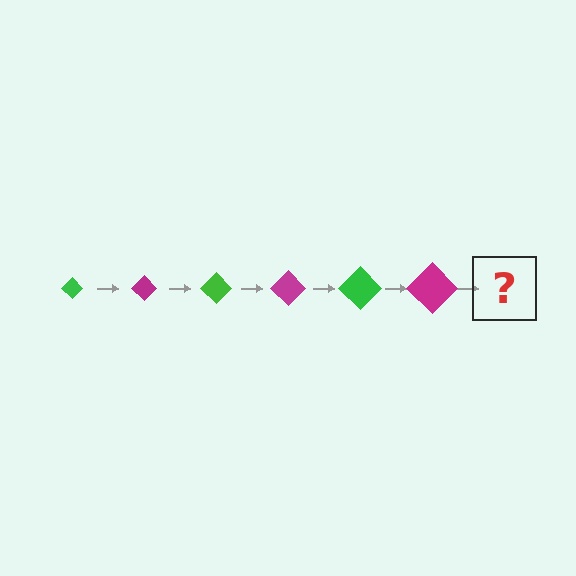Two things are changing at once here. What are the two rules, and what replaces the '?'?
The two rules are that the diamond grows larger each step and the color cycles through green and magenta. The '?' should be a green diamond, larger than the previous one.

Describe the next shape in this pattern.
It should be a green diamond, larger than the previous one.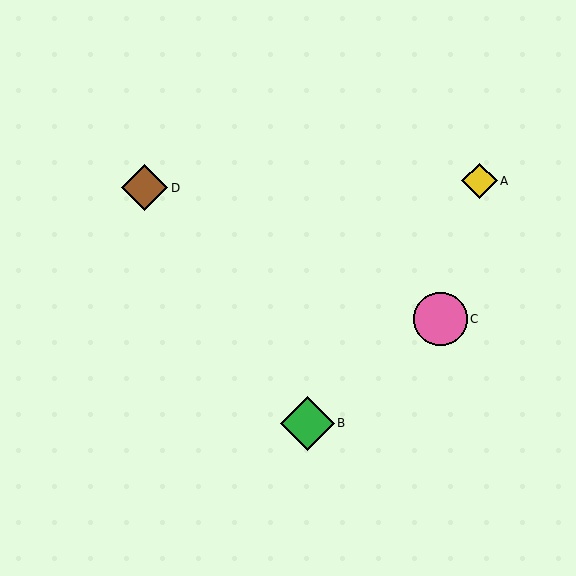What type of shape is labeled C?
Shape C is a pink circle.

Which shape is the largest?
The green diamond (labeled B) is the largest.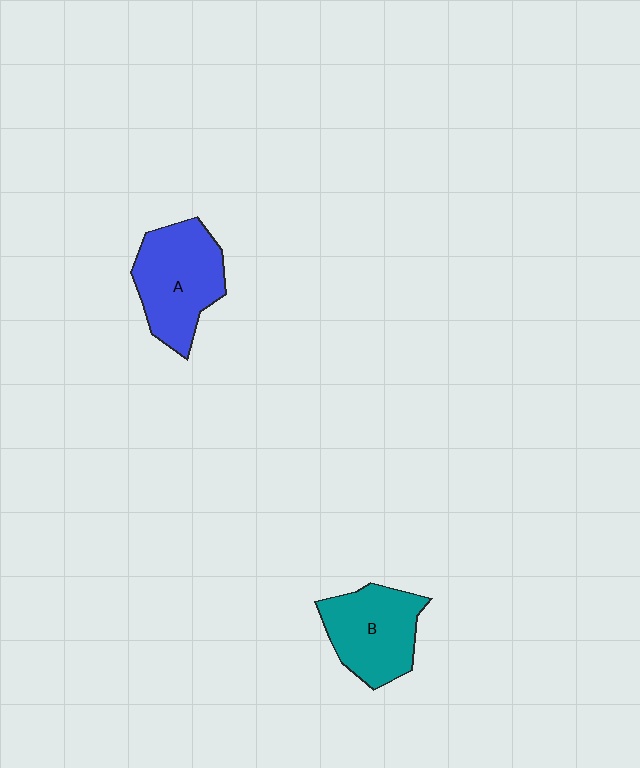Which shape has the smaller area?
Shape B (teal).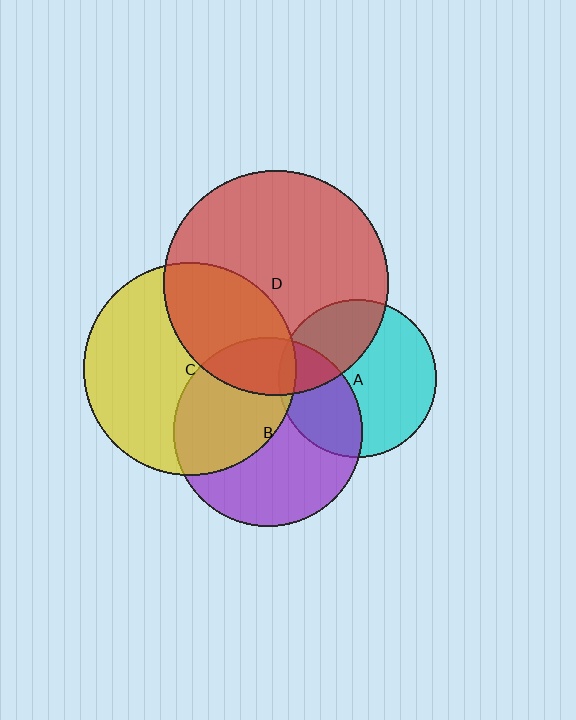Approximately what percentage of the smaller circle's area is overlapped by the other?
Approximately 35%.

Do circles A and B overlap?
Yes.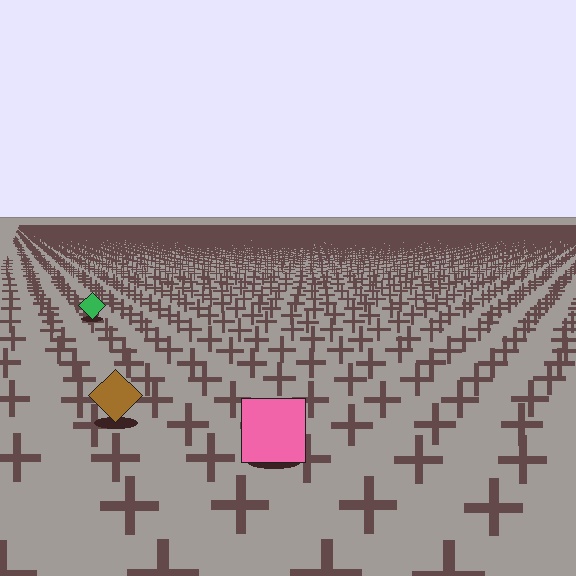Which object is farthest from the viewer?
The green diamond is farthest from the viewer. It appears smaller and the ground texture around it is denser.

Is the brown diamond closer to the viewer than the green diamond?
Yes. The brown diamond is closer — you can tell from the texture gradient: the ground texture is coarser near it.